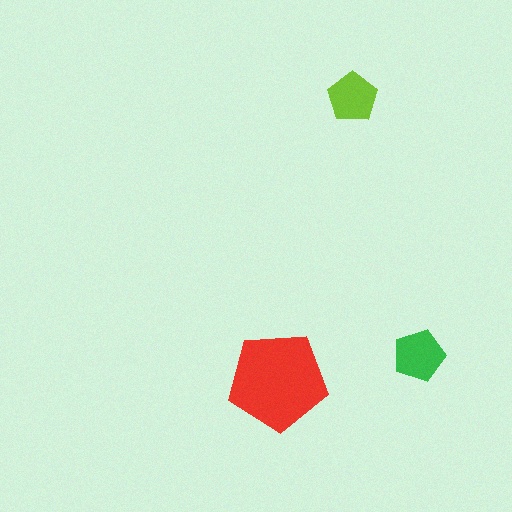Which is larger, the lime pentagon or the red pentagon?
The red one.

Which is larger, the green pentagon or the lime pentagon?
The green one.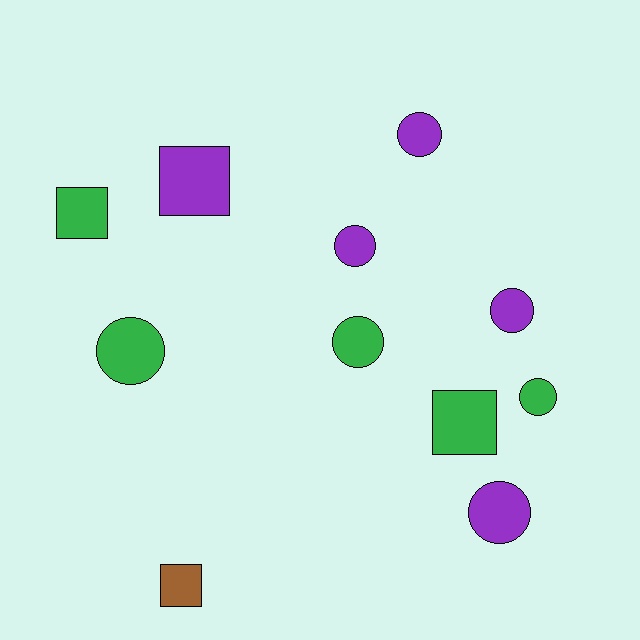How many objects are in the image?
There are 11 objects.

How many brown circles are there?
There are no brown circles.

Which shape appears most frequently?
Circle, with 7 objects.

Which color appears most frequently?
Purple, with 5 objects.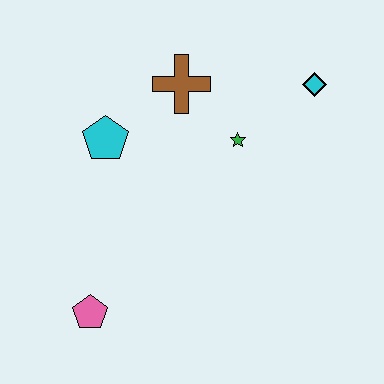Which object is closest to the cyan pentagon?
The brown cross is closest to the cyan pentagon.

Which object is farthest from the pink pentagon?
The cyan diamond is farthest from the pink pentagon.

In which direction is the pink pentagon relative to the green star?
The pink pentagon is below the green star.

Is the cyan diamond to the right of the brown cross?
Yes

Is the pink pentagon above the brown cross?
No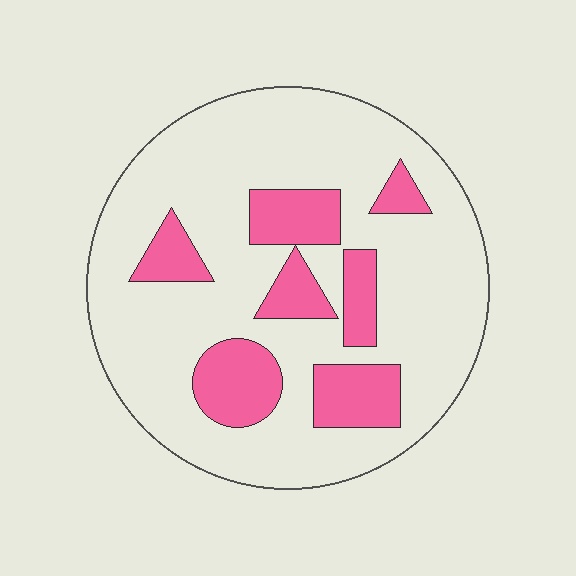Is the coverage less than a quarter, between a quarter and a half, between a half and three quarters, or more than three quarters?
Less than a quarter.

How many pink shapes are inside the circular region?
7.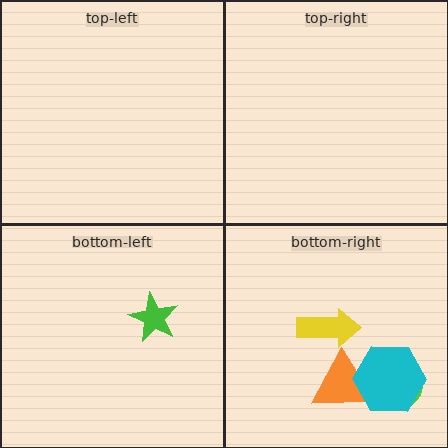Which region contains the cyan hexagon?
The bottom-right region.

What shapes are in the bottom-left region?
The green star.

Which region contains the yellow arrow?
The bottom-right region.